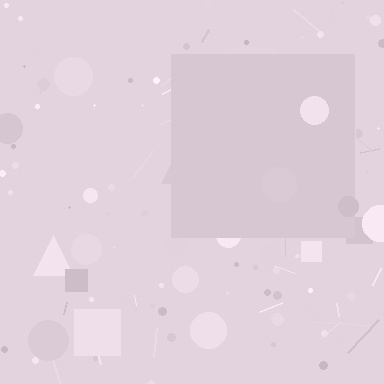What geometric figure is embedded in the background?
A square is embedded in the background.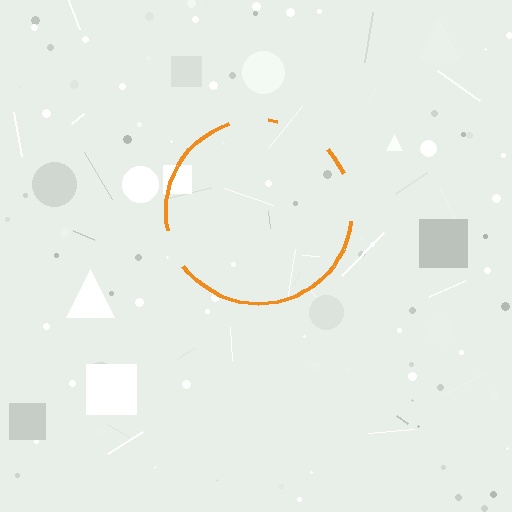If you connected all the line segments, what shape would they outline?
They would outline a circle.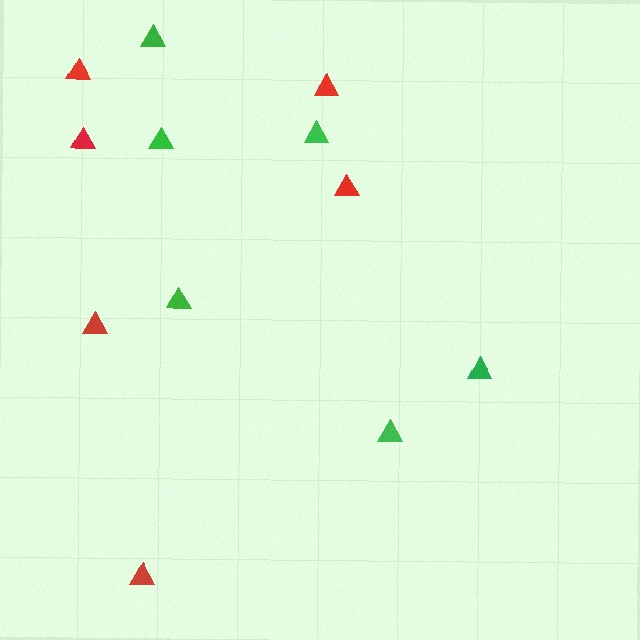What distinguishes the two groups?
There are 2 groups: one group of green triangles (6) and one group of red triangles (6).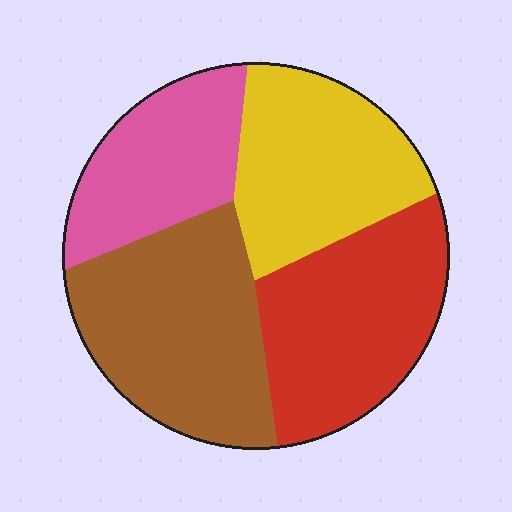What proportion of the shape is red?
Red takes up about one quarter (1/4) of the shape.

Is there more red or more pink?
Red.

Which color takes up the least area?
Pink, at roughly 20%.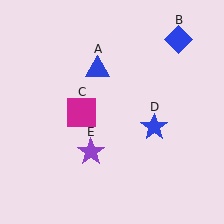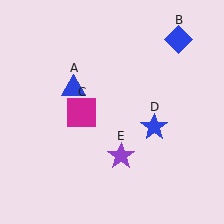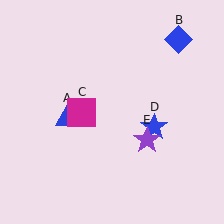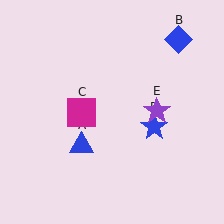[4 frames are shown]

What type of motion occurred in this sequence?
The blue triangle (object A), purple star (object E) rotated counterclockwise around the center of the scene.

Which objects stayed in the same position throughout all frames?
Blue diamond (object B) and magenta square (object C) and blue star (object D) remained stationary.